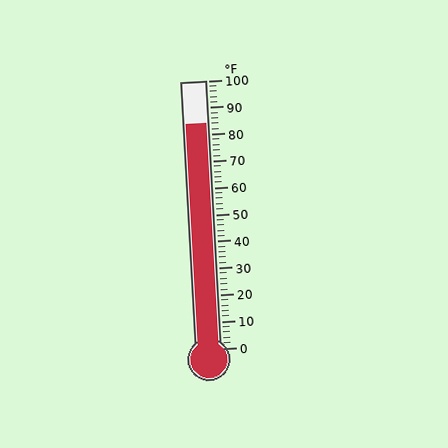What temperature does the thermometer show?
The thermometer shows approximately 84°F.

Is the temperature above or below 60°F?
The temperature is above 60°F.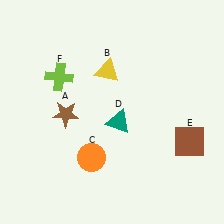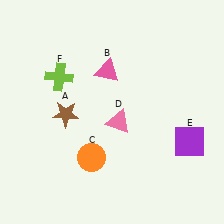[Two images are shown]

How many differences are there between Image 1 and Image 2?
There are 3 differences between the two images.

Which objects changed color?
B changed from yellow to pink. D changed from teal to pink. E changed from brown to purple.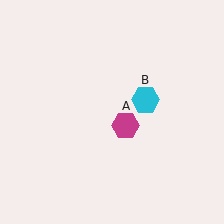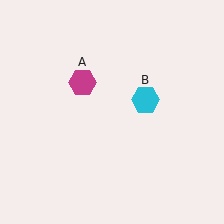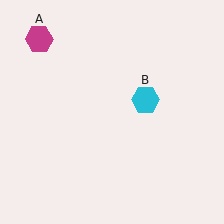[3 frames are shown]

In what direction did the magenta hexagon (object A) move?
The magenta hexagon (object A) moved up and to the left.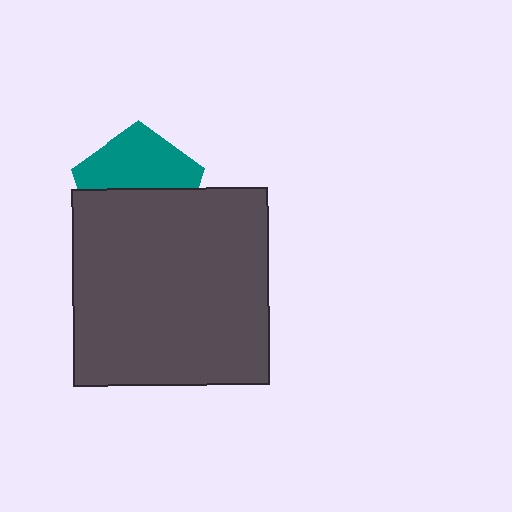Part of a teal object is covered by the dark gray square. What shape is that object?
It is a pentagon.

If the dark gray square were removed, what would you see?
You would see the complete teal pentagon.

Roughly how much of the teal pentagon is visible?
About half of it is visible (roughly 49%).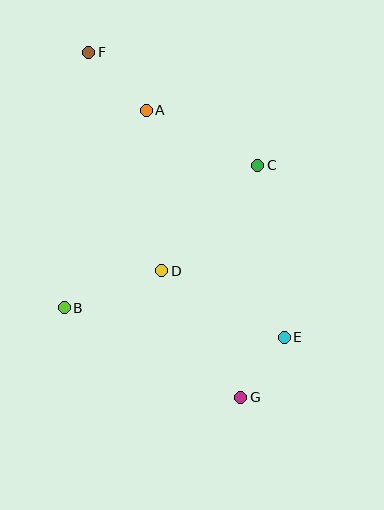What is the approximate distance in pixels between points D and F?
The distance between D and F is approximately 230 pixels.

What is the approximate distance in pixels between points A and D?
The distance between A and D is approximately 161 pixels.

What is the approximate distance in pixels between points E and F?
The distance between E and F is approximately 346 pixels.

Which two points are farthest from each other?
Points F and G are farthest from each other.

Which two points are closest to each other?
Points E and G are closest to each other.